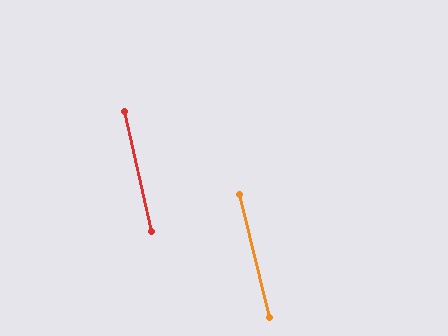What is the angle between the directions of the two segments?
Approximately 1 degree.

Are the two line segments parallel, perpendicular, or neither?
Parallel — their directions differ by only 1.4°.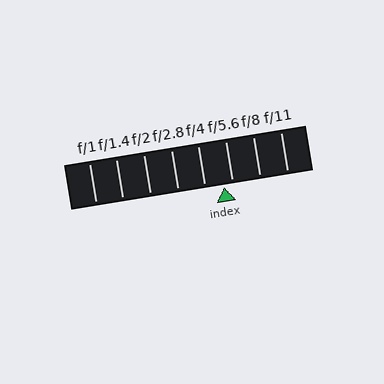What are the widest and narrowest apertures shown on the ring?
The widest aperture shown is f/1 and the narrowest is f/11.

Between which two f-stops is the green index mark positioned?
The index mark is between f/4 and f/5.6.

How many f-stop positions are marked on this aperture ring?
There are 8 f-stop positions marked.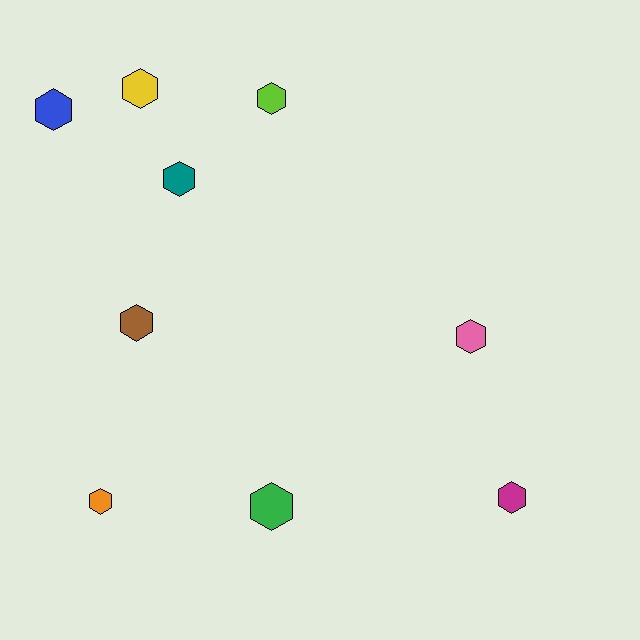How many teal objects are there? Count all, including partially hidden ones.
There is 1 teal object.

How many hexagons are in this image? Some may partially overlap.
There are 9 hexagons.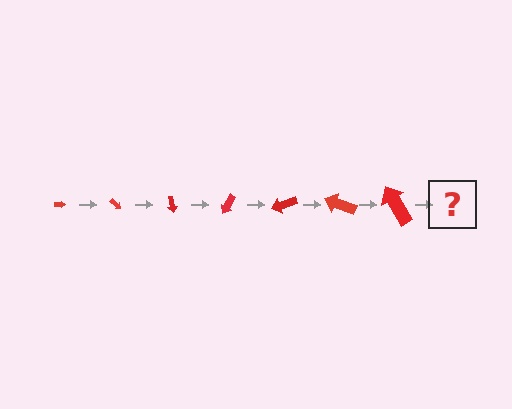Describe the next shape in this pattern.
It should be an arrow, larger than the previous one and rotated 280 degrees from the start.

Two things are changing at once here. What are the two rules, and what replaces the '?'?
The two rules are that the arrow grows larger each step and it rotates 40 degrees each step. The '?' should be an arrow, larger than the previous one and rotated 280 degrees from the start.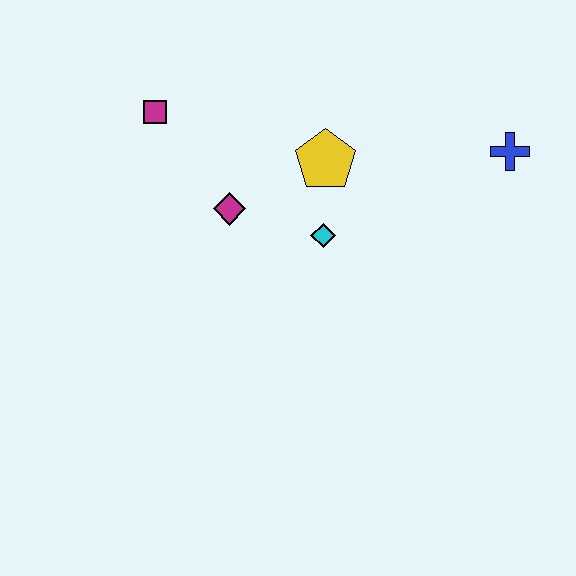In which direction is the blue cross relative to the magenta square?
The blue cross is to the right of the magenta square.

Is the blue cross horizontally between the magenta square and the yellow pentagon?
No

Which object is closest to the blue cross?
The yellow pentagon is closest to the blue cross.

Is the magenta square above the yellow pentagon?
Yes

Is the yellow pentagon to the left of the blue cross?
Yes